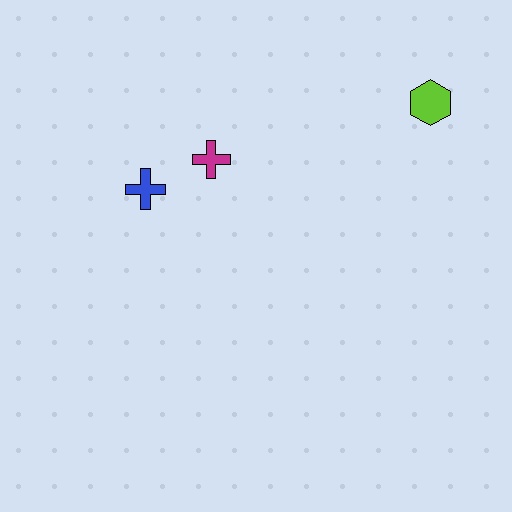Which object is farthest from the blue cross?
The lime hexagon is farthest from the blue cross.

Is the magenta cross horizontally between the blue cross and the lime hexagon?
Yes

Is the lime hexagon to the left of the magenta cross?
No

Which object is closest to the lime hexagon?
The magenta cross is closest to the lime hexagon.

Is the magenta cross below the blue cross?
No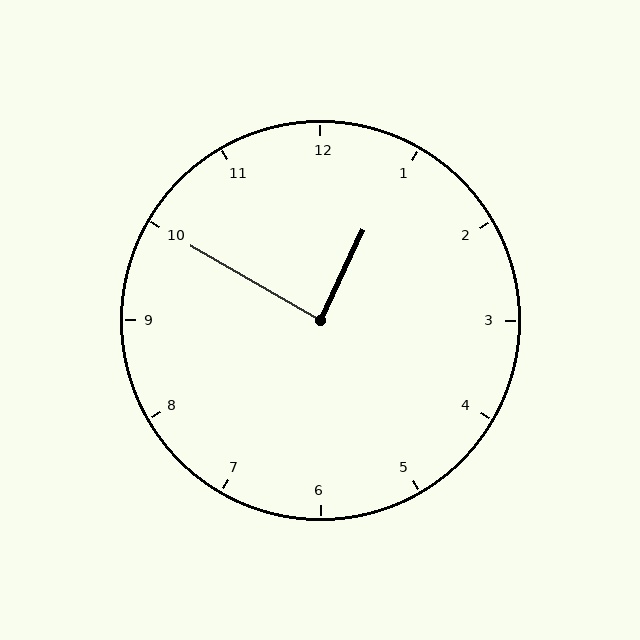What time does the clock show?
12:50.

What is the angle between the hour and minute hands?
Approximately 85 degrees.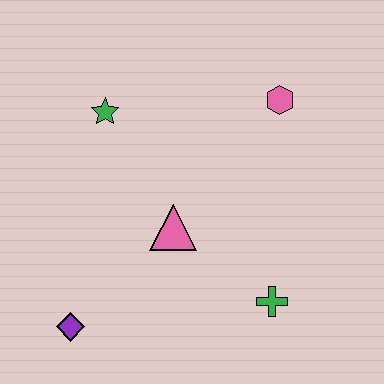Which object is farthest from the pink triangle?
The pink hexagon is farthest from the pink triangle.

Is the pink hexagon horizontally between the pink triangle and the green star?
No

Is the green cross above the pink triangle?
No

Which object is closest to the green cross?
The pink triangle is closest to the green cross.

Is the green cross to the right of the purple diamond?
Yes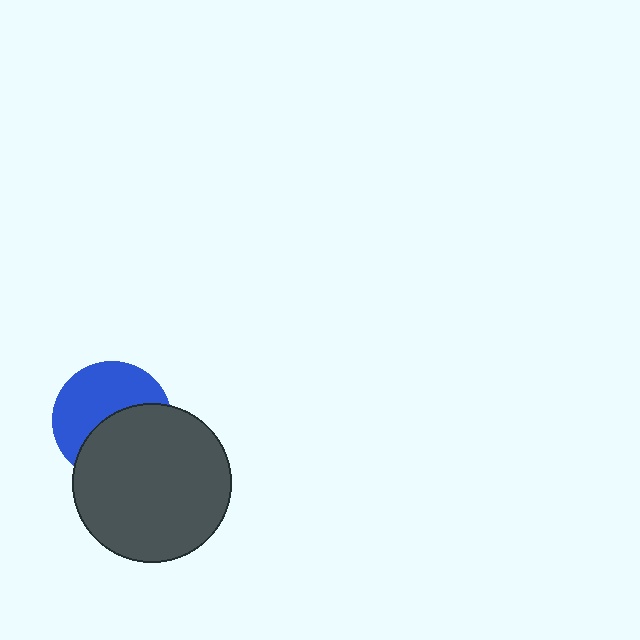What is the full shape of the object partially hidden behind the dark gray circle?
The partially hidden object is a blue circle.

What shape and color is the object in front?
The object in front is a dark gray circle.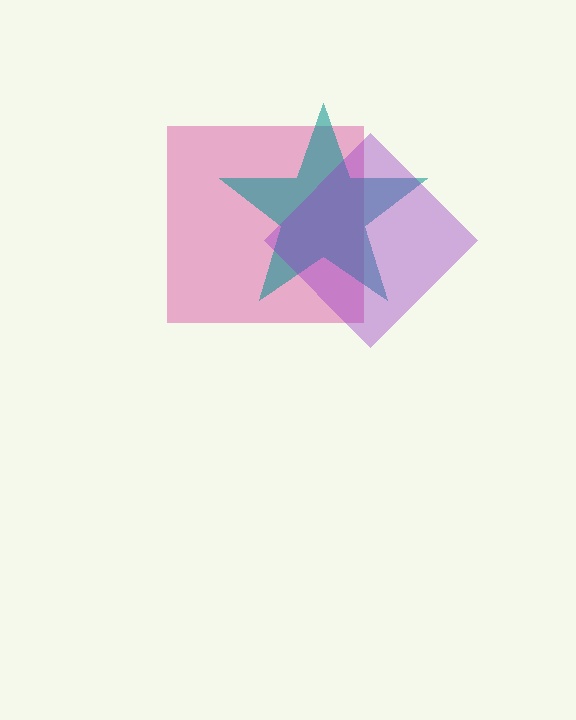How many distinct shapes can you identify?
There are 3 distinct shapes: a magenta square, a teal star, a purple diamond.